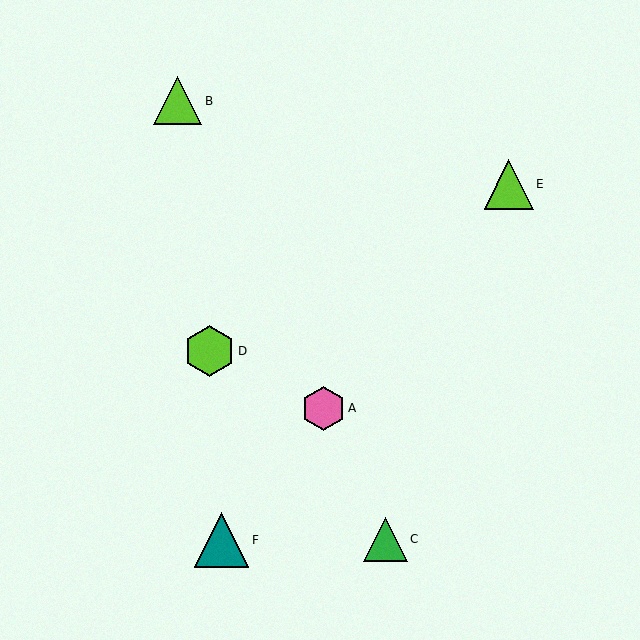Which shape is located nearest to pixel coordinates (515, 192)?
The lime triangle (labeled E) at (509, 184) is nearest to that location.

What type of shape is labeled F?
Shape F is a teal triangle.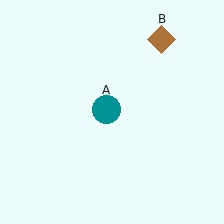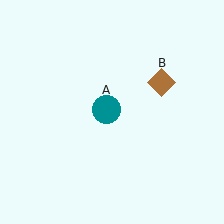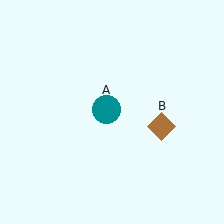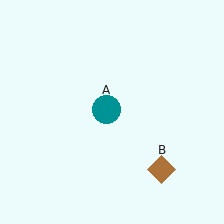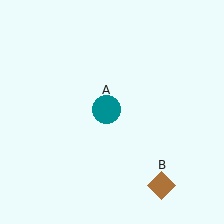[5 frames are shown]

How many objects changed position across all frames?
1 object changed position: brown diamond (object B).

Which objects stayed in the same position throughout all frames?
Teal circle (object A) remained stationary.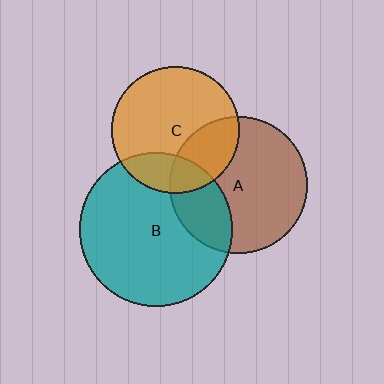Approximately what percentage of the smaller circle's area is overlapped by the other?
Approximately 20%.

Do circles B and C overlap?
Yes.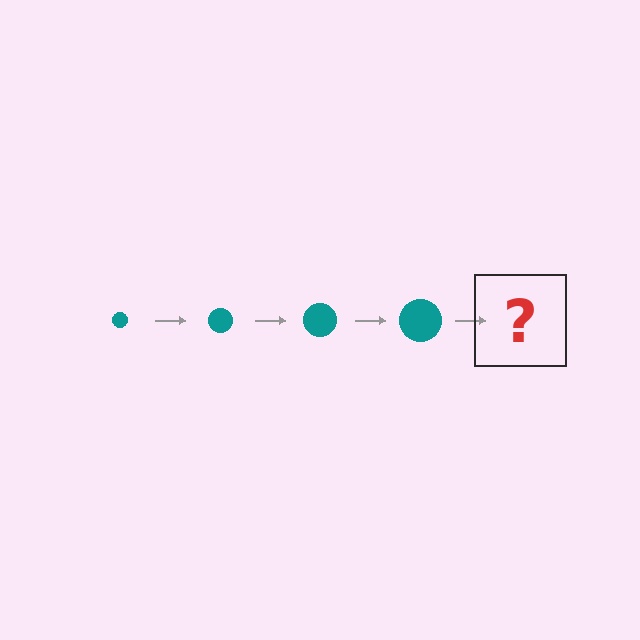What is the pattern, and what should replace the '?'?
The pattern is that the circle gets progressively larger each step. The '?' should be a teal circle, larger than the previous one.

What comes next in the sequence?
The next element should be a teal circle, larger than the previous one.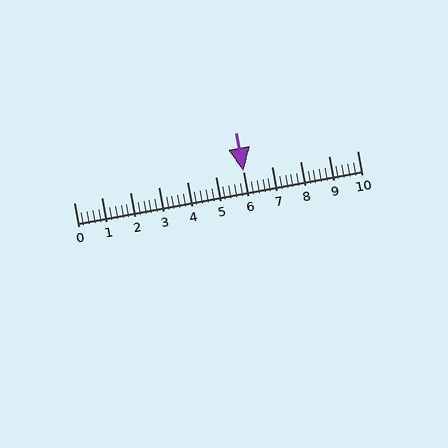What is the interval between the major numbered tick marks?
The major tick marks are spaced 1 units apart.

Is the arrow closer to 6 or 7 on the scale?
The arrow is closer to 6.